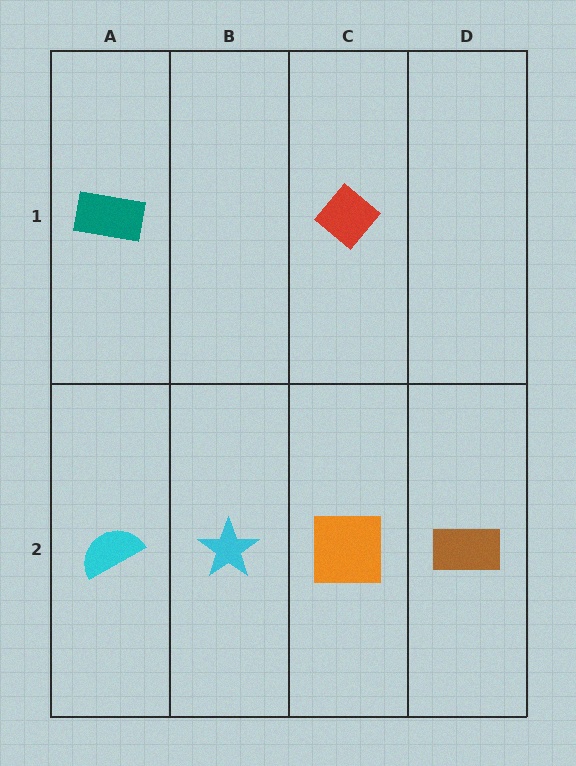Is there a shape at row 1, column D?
No, that cell is empty.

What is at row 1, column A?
A teal rectangle.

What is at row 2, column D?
A brown rectangle.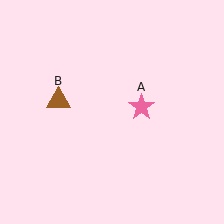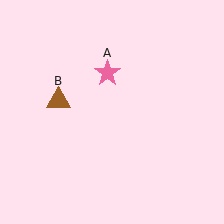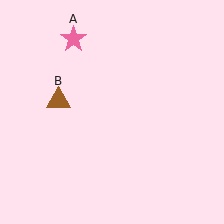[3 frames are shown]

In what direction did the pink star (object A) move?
The pink star (object A) moved up and to the left.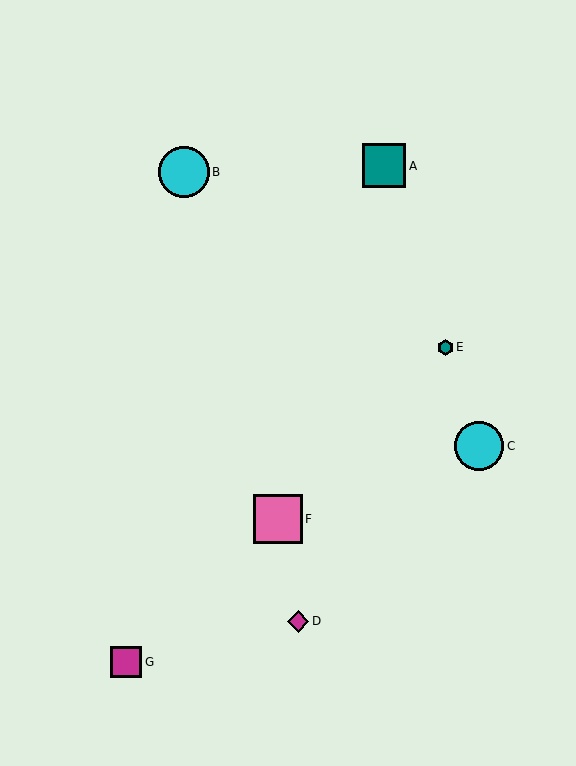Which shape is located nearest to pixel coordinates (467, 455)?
The cyan circle (labeled C) at (479, 446) is nearest to that location.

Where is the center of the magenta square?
The center of the magenta square is at (126, 662).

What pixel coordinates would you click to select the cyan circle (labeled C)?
Click at (479, 446) to select the cyan circle C.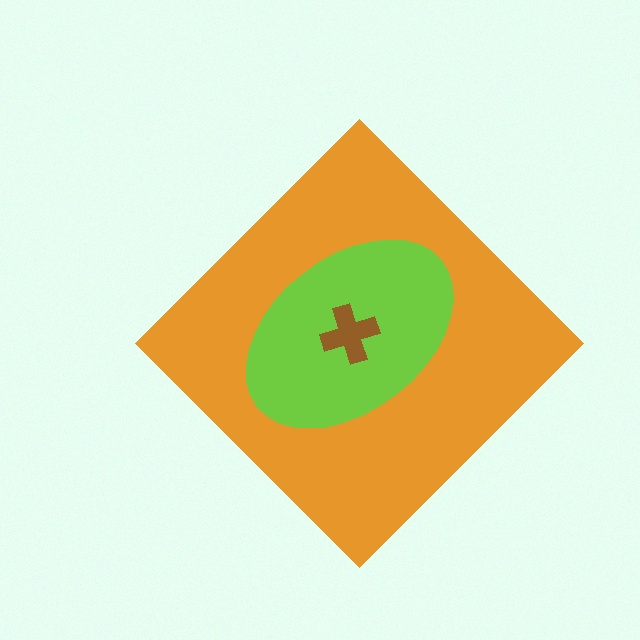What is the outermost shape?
The orange diamond.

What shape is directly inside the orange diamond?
The lime ellipse.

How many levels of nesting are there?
3.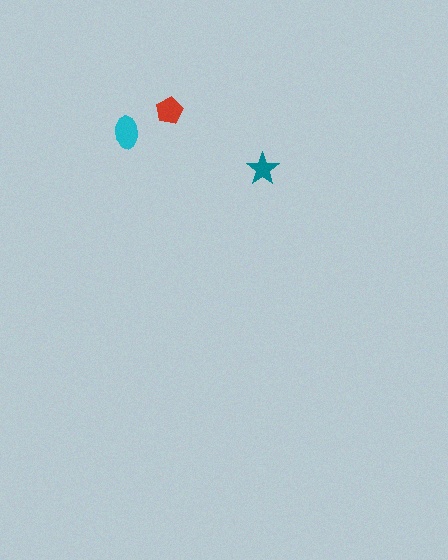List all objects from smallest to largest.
The teal star, the red pentagon, the cyan ellipse.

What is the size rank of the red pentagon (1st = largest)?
2nd.